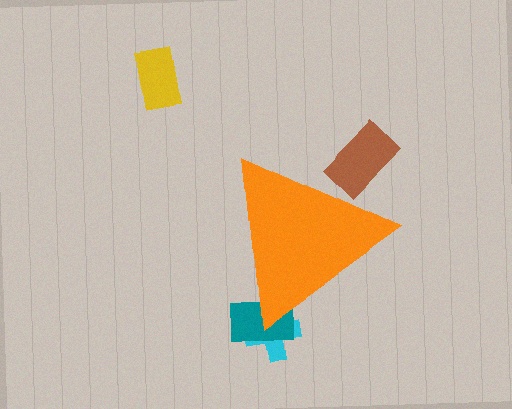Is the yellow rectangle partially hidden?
No, the yellow rectangle is fully visible.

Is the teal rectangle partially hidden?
Yes, the teal rectangle is partially hidden behind the orange triangle.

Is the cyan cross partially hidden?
Yes, the cyan cross is partially hidden behind the orange triangle.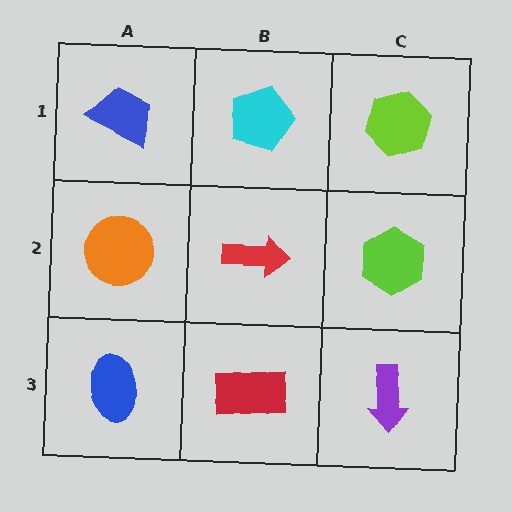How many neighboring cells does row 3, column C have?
2.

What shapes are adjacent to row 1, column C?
A lime hexagon (row 2, column C), a cyan pentagon (row 1, column B).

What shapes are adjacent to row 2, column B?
A cyan pentagon (row 1, column B), a red rectangle (row 3, column B), an orange circle (row 2, column A), a lime hexagon (row 2, column C).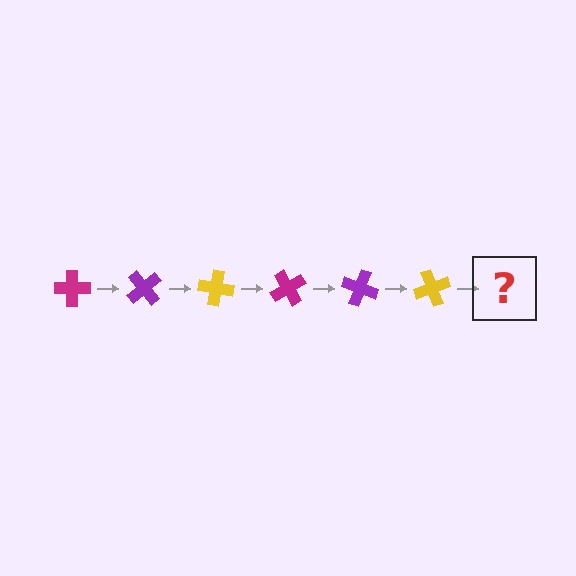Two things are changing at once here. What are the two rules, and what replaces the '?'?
The two rules are that it rotates 50 degrees each step and the color cycles through magenta, purple, and yellow. The '?' should be a magenta cross, rotated 300 degrees from the start.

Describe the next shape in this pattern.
It should be a magenta cross, rotated 300 degrees from the start.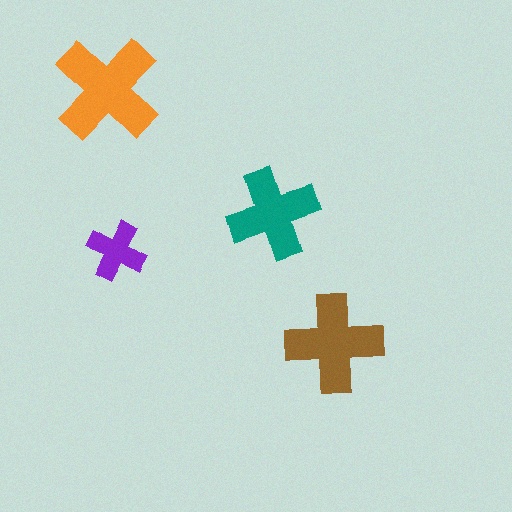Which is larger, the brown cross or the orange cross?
The orange one.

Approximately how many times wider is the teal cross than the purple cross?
About 1.5 times wider.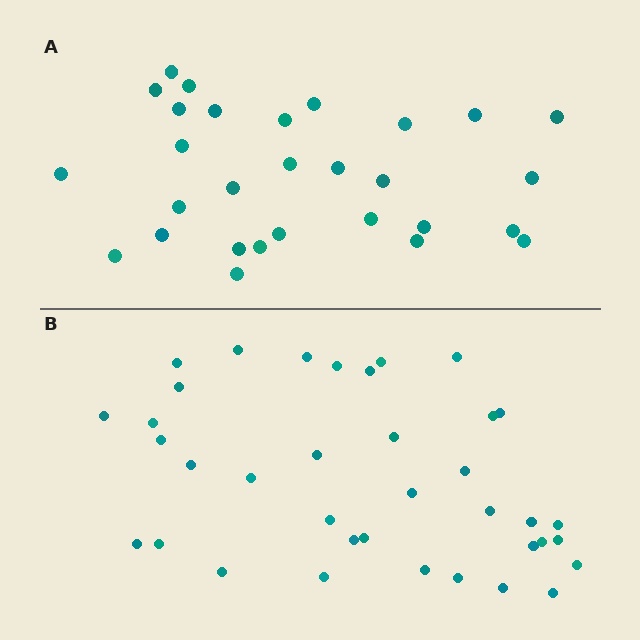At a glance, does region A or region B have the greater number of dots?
Region B (the bottom region) has more dots.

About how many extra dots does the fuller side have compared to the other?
Region B has roughly 8 or so more dots than region A.